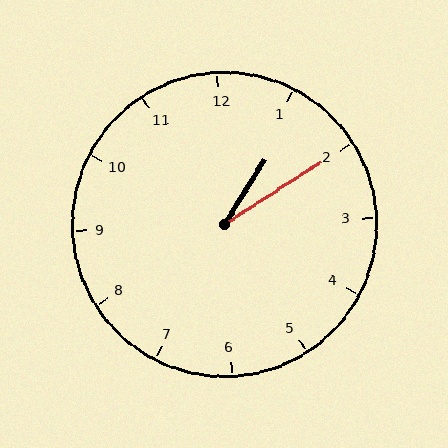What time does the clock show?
1:10.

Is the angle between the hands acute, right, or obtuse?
It is acute.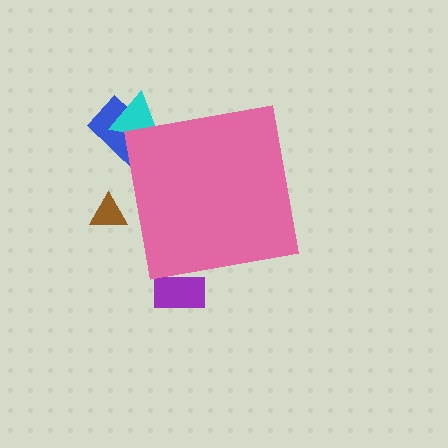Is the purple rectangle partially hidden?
Yes, the purple rectangle is partially hidden behind the pink square.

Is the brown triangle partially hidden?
Yes, the brown triangle is partially hidden behind the pink square.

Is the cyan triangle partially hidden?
Yes, the cyan triangle is partially hidden behind the pink square.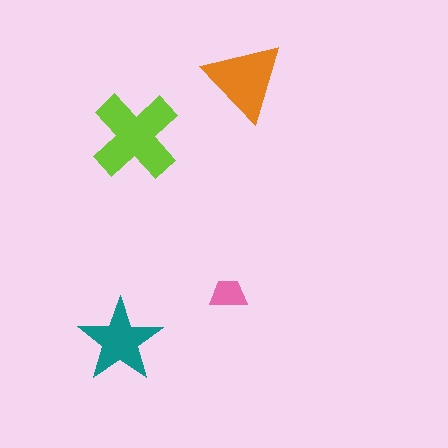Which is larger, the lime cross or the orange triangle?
The lime cross.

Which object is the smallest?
The pink trapezoid.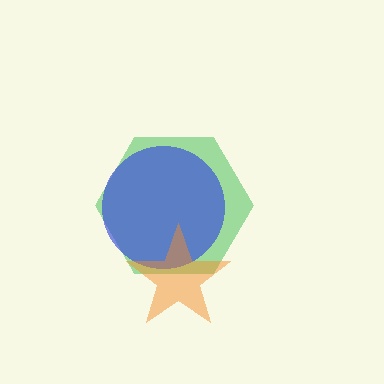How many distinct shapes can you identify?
There are 3 distinct shapes: a green hexagon, a blue circle, an orange star.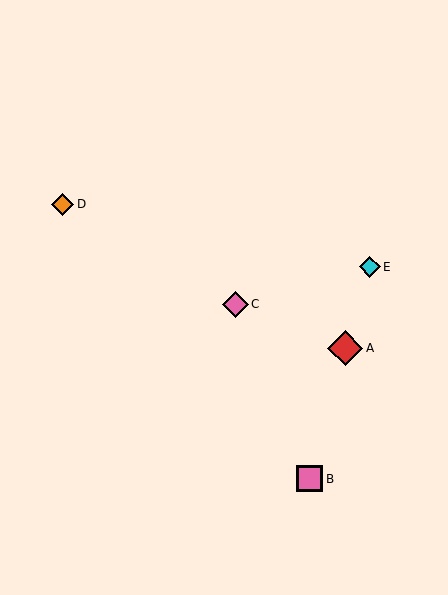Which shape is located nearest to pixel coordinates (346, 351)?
The red diamond (labeled A) at (345, 348) is nearest to that location.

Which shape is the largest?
The red diamond (labeled A) is the largest.